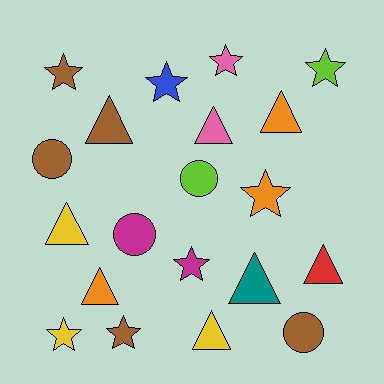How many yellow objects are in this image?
There are 3 yellow objects.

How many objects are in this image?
There are 20 objects.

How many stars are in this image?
There are 8 stars.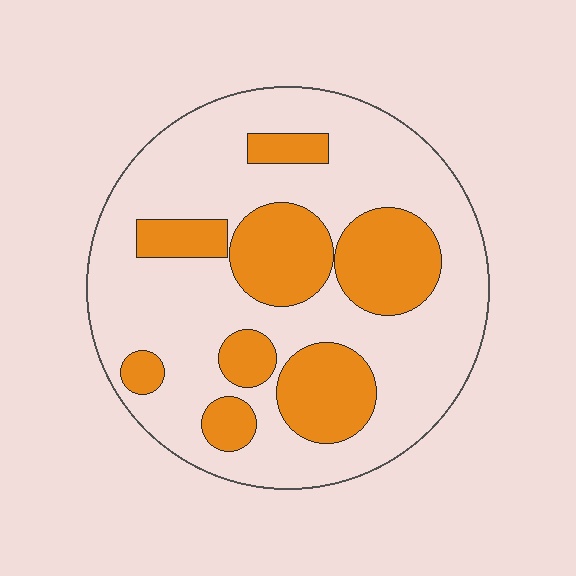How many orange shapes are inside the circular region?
8.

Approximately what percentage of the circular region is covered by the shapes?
Approximately 30%.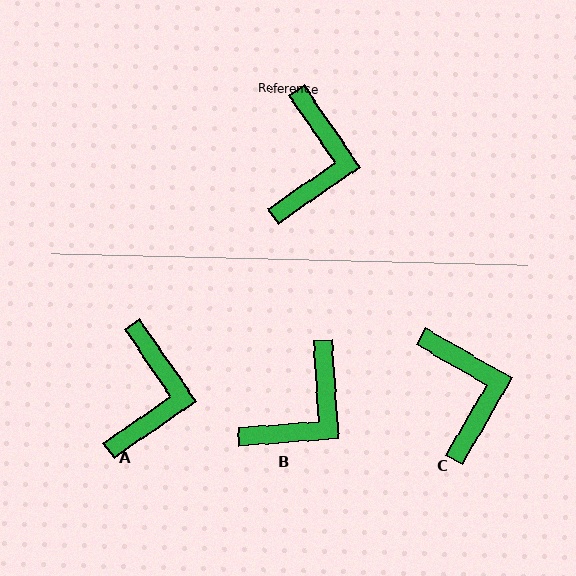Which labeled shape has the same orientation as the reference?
A.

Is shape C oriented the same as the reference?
No, it is off by about 26 degrees.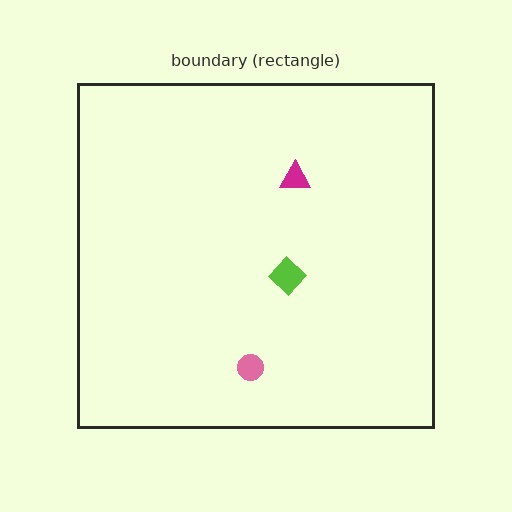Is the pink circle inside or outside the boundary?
Inside.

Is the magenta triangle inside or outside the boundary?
Inside.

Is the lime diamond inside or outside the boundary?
Inside.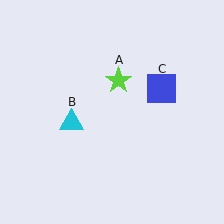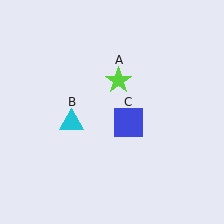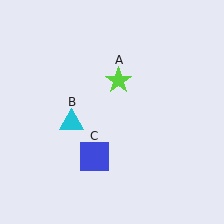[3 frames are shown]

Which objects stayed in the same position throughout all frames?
Lime star (object A) and cyan triangle (object B) remained stationary.